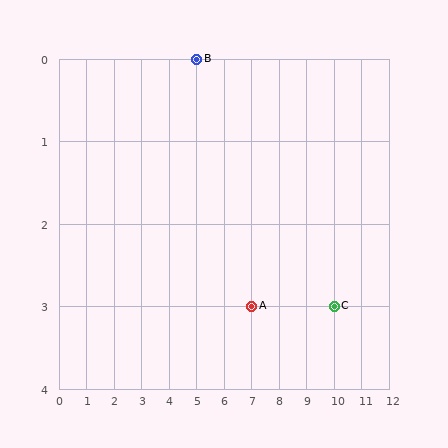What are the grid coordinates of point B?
Point B is at grid coordinates (5, 0).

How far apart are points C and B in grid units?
Points C and B are 5 columns and 3 rows apart (about 5.8 grid units diagonally).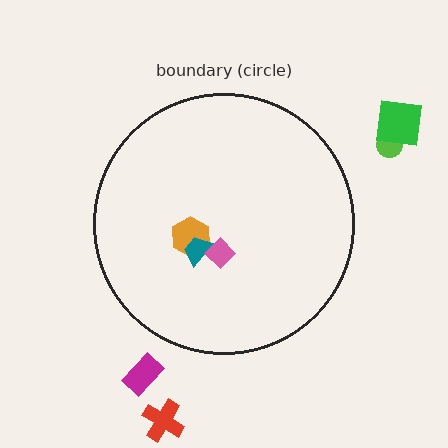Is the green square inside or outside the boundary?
Outside.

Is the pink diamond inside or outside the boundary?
Inside.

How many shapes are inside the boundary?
3 inside, 4 outside.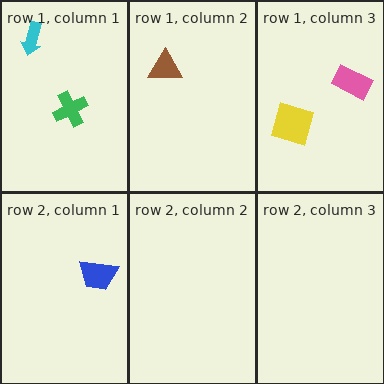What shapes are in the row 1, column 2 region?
The brown triangle.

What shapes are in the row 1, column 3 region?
The yellow square, the pink rectangle.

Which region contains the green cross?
The row 1, column 1 region.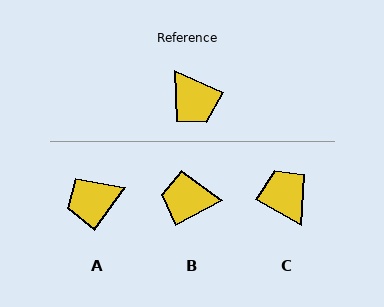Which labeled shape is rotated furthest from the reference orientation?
C, about 175 degrees away.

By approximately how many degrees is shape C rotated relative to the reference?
Approximately 175 degrees counter-clockwise.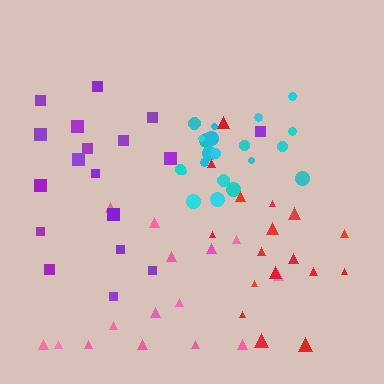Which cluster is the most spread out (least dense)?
Red.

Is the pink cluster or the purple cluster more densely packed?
Purple.